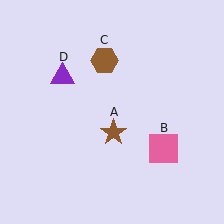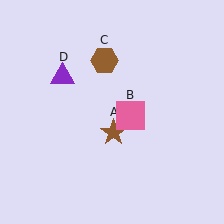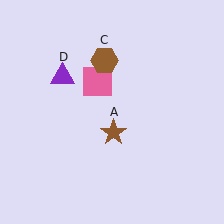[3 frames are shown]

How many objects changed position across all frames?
1 object changed position: pink square (object B).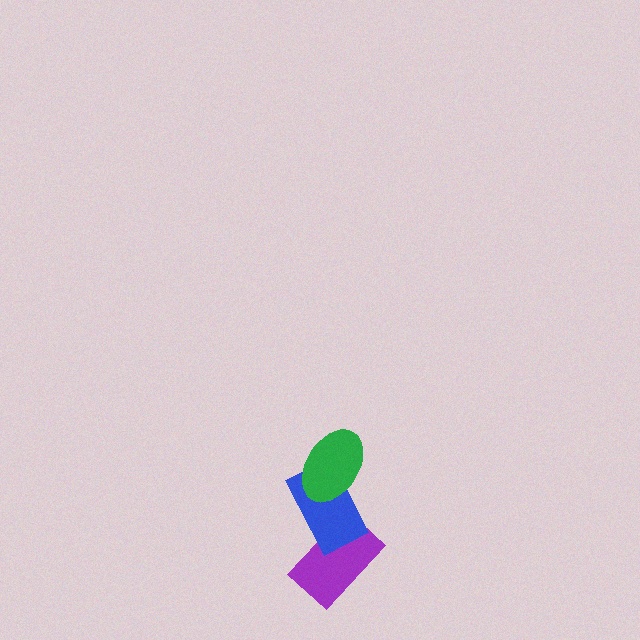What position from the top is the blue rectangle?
The blue rectangle is 2nd from the top.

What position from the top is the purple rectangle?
The purple rectangle is 3rd from the top.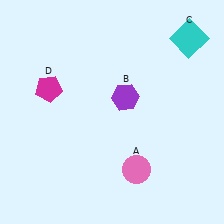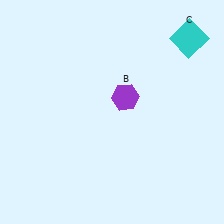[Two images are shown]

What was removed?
The pink circle (A), the magenta pentagon (D) were removed in Image 2.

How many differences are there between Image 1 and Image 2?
There are 2 differences between the two images.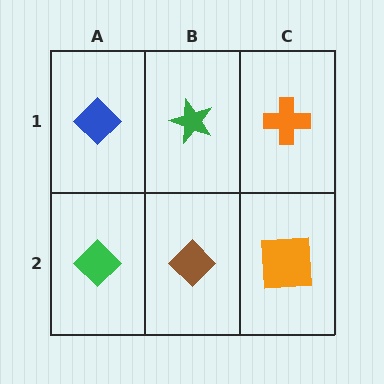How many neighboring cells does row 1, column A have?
2.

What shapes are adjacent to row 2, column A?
A blue diamond (row 1, column A), a brown diamond (row 2, column B).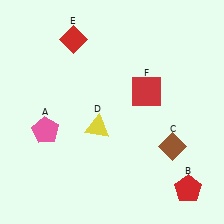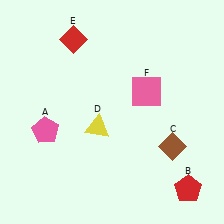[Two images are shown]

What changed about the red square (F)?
In Image 1, F is red. In Image 2, it changed to pink.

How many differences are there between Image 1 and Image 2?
There is 1 difference between the two images.